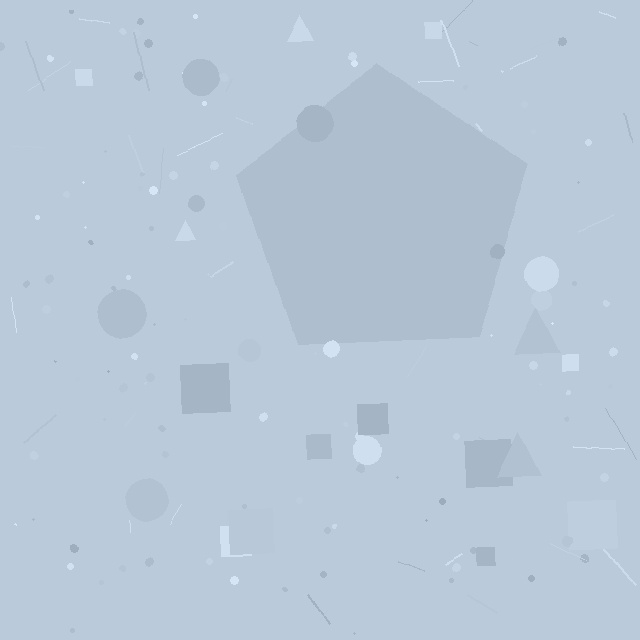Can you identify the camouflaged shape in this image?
The camouflaged shape is a pentagon.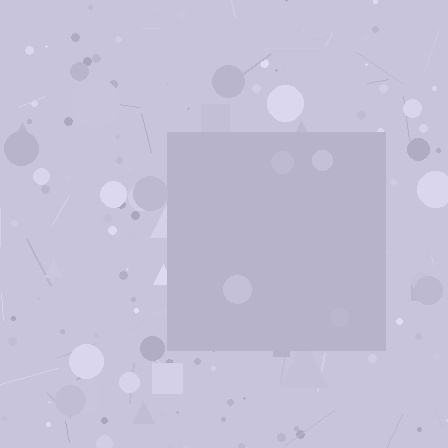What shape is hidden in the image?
A square is hidden in the image.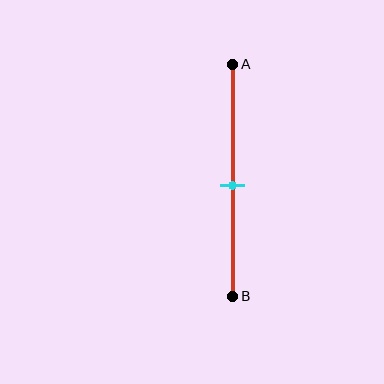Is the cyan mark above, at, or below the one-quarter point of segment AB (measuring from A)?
The cyan mark is below the one-quarter point of segment AB.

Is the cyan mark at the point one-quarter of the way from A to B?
No, the mark is at about 50% from A, not at the 25% one-quarter point.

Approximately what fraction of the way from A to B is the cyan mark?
The cyan mark is approximately 50% of the way from A to B.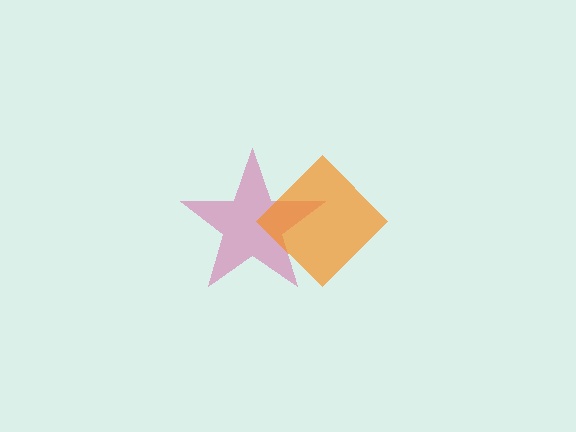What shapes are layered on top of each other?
The layered shapes are: a magenta star, an orange diamond.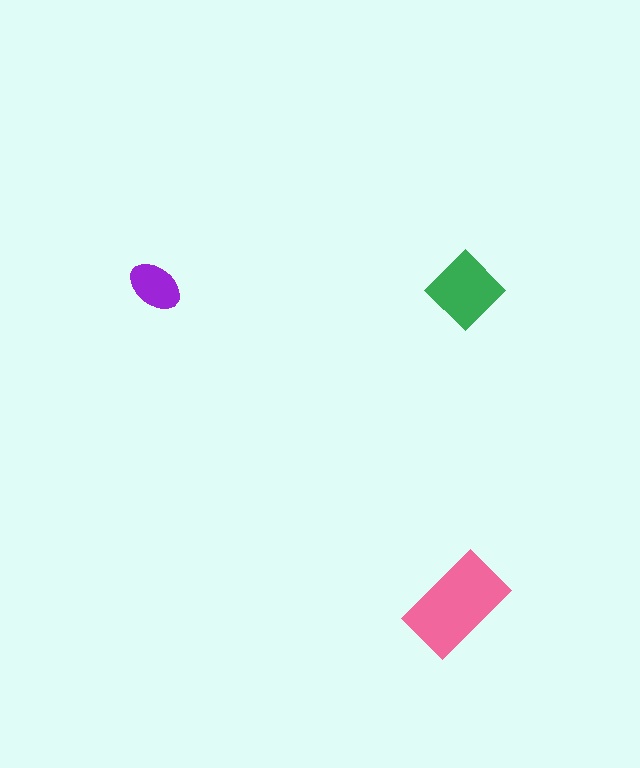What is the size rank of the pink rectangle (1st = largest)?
1st.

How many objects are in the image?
There are 3 objects in the image.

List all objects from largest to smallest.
The pink rectangle, the green diamond, the purple ellipse.